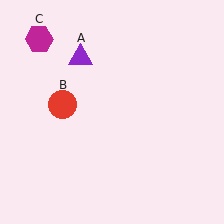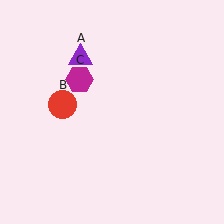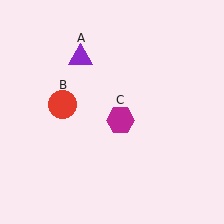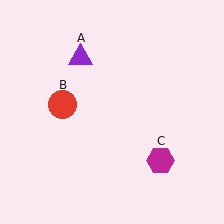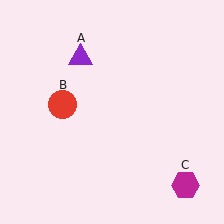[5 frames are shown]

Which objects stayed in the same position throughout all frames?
Purple triangle (object A) and red circle (object B) remained stationary.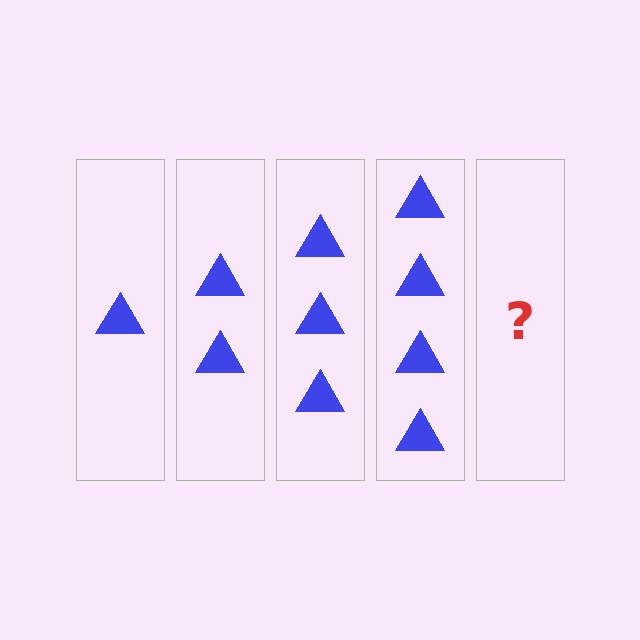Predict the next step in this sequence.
The next step is 5 triangles.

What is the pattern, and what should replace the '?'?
The pattern is that each step adds one more triangle. The '?' should be 5 triangles.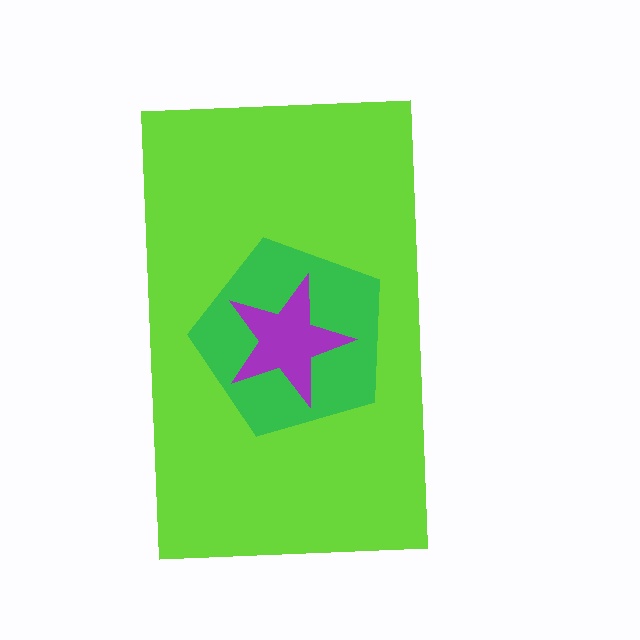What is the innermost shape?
The purple star.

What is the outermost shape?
The lime rectangle.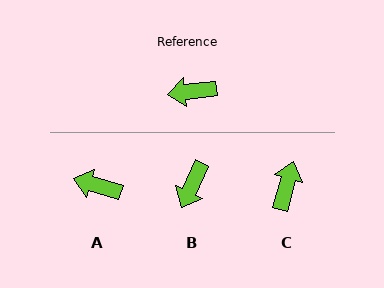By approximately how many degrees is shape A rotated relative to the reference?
Approximately 23 degrees clockwise.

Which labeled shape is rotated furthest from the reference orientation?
C, about 112 degrees away.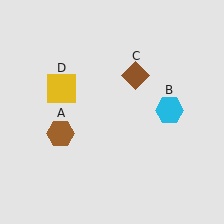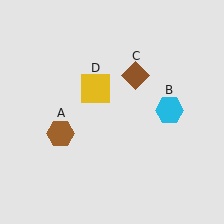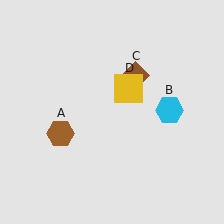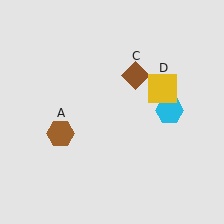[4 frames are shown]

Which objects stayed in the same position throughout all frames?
Brown hexagon (object A) and cyan hexagon (object B) and brown diamond (object C) remained stationary.